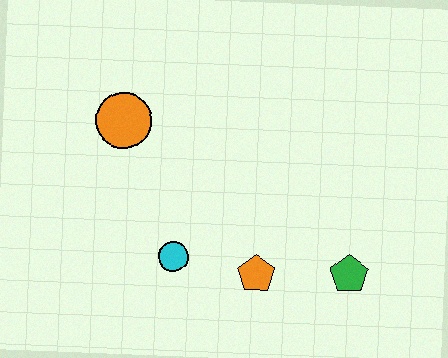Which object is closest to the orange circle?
The cyan circle is closest to the orange circle.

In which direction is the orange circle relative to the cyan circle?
The orange circle is above the cyan circle.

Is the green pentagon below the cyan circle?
Yes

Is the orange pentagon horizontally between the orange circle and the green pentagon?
Yes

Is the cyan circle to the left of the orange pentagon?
Yes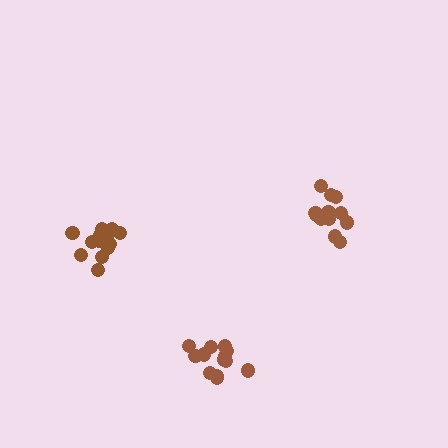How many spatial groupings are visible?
There are 3 spatial groupings.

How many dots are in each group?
Group 1: 13 dots, Group 2: 12 dots, Group 3: 13 dots (38 total).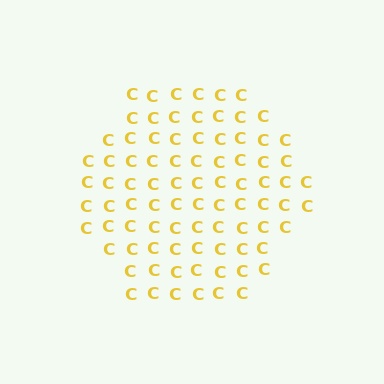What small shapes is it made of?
It is made of small letter C's.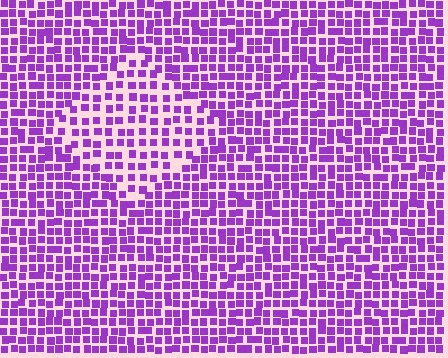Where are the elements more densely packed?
The elements are more densely packed outside the diamond boundary.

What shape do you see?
I see a diamond.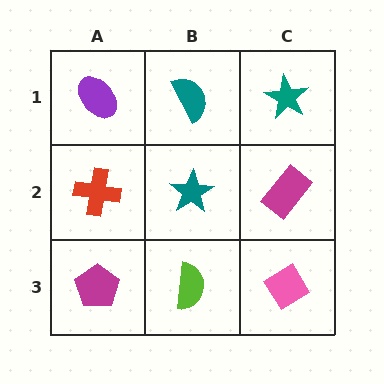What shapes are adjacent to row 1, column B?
A teal star (row 2, column B), a purple ellipse (row 1, column A), a teal star (row 1, column C).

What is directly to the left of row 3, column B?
A magenta pentagon.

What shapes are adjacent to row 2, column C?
A teal star (row 1, column C), a pink diamond (row 3, column C), a teal star (row 2, column B).